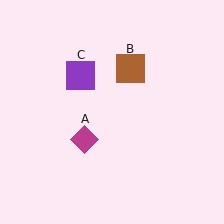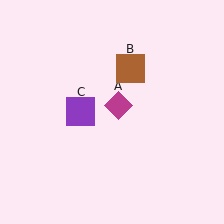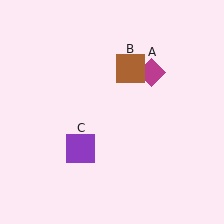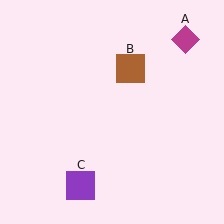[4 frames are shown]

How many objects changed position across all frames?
2 objects changed position: magenta diamond (object A), purple square (object C).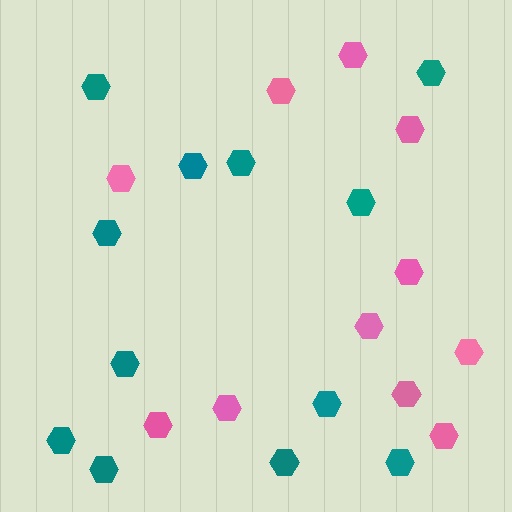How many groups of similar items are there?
There are 2 groups: one group of pink hexagons (11) and one group of teal hexagons (12).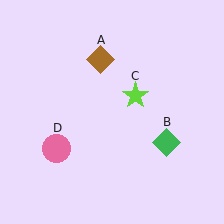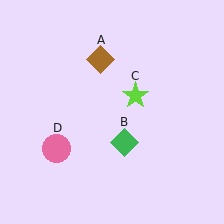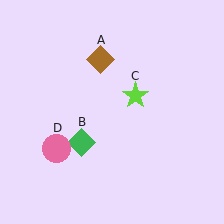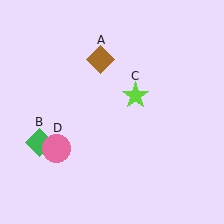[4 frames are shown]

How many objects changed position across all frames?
1 object changed position: green diamond (object B).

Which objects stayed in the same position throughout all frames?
Brown diamond (object A) and lime star (object C) and pink circle (object D) remained stationary.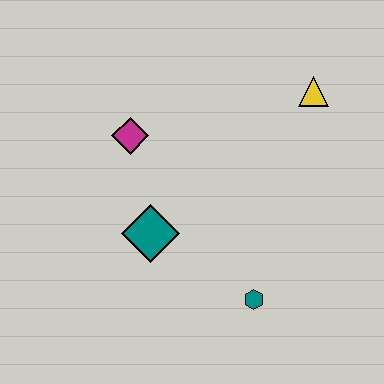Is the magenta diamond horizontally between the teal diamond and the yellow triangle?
No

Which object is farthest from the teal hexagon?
The yellow triangle is farthest from the teal hexagon.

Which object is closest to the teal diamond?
The magenta diamond is closest to the teal diamond.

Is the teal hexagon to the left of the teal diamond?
No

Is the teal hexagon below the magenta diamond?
Yes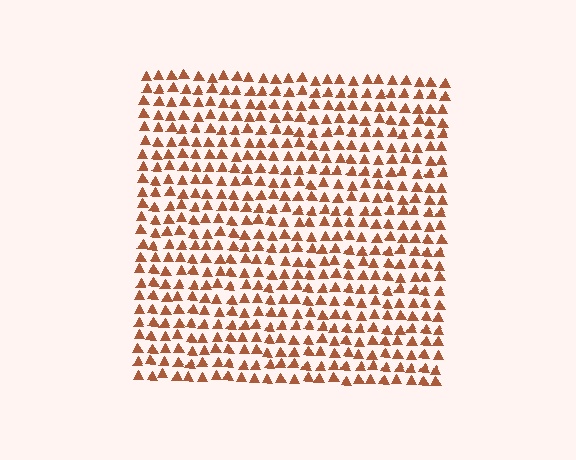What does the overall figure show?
The overall figure shows a square.